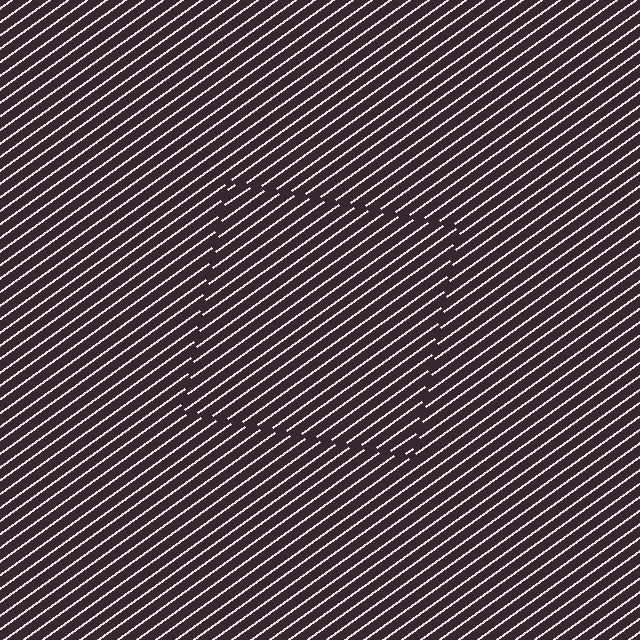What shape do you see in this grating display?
An illusory square. The interior of the shape contains the same grating, shifted by half a period — the contour is defined by the phase discontinuity where line-ends from the inner and outer gratings abut.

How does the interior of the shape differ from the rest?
The interior of the shape contains the same grating, shifted by half a period — the contour is defined by the phase discontinuity where line-ends from the inner and outer gratings abut.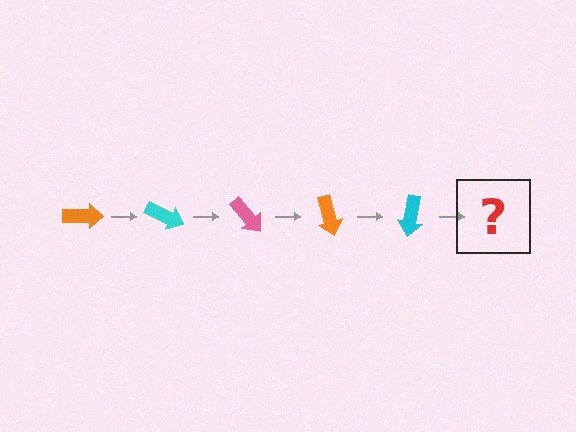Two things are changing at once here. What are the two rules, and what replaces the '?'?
The two rules are that it rotates 25 degrees each step and the color cycles through orange, cyan, and pink. The '?' should be a pink arrow, rotated 125 degrees from the start.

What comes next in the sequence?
The next element should be a pink arrow, rotated 125 degrees from the start.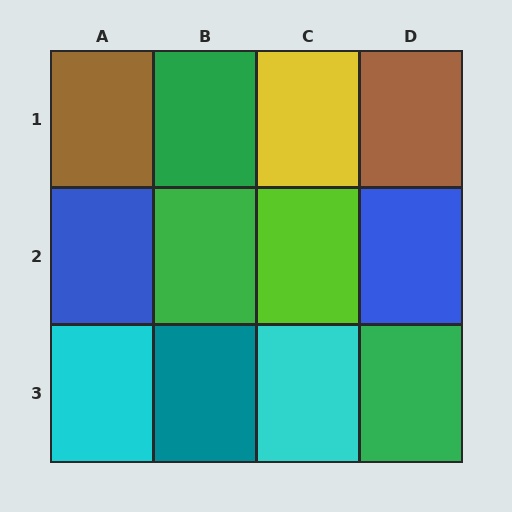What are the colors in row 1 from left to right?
Brown, green, yellow, brown.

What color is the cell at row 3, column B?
Teal.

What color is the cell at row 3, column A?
Cyan.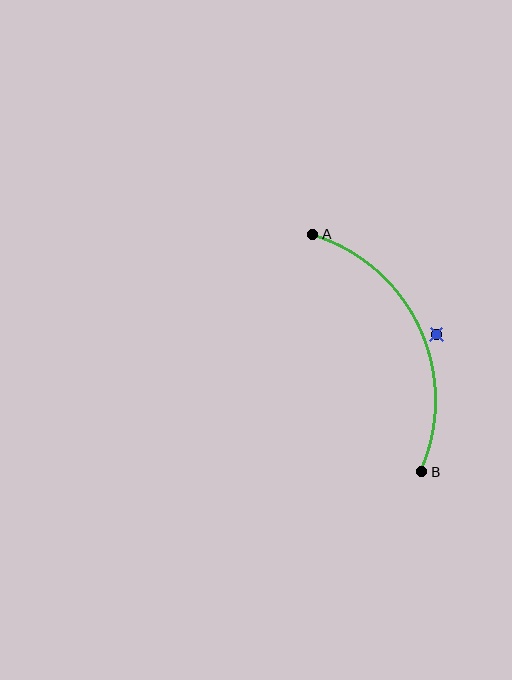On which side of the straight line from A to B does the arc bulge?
The arc bulges to the right of the straight line connecting A and B.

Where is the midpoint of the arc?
The arc midpoint is the point on the curve farthest from the straight line joining A and B. It sits to the right of that line.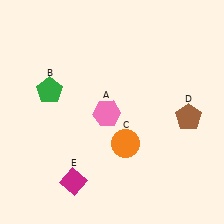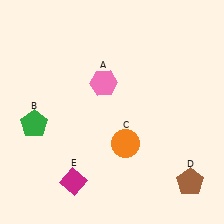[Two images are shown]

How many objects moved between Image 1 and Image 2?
3 objects moved between the two images.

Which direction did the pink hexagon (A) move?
The pink hexagon (A) moved up.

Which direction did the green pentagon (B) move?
The green pentagon (B) moved down.